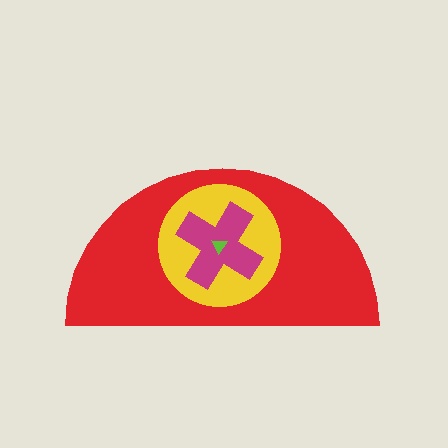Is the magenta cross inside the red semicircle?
Yes.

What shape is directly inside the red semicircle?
The yellow circle.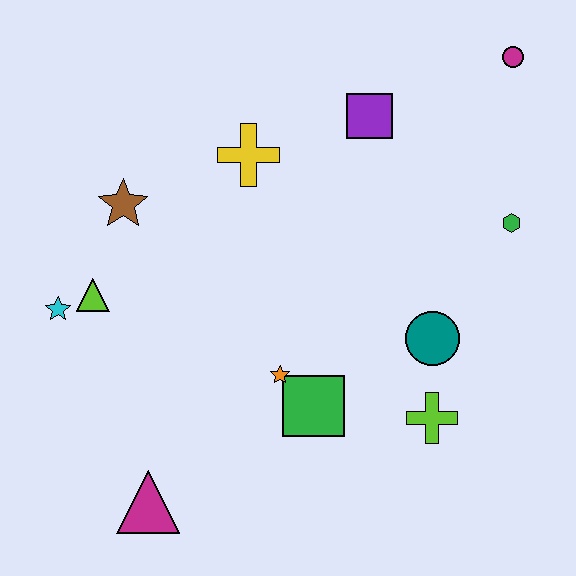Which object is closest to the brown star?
The lime triangle is closest to the brown star.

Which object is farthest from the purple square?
The magenta triangle is farthest from the purple square.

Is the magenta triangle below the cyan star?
Yes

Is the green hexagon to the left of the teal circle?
No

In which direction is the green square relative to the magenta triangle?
The green square is to the right of the magenta triangle.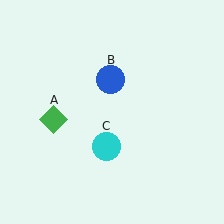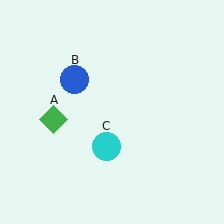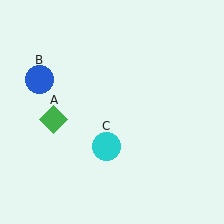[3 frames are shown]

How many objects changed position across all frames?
1 object changed position: blue circle (object B).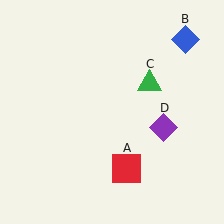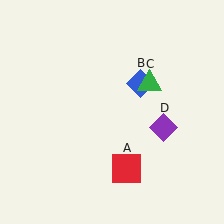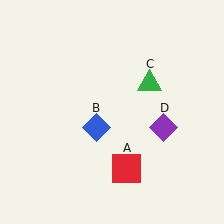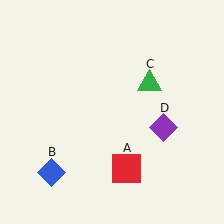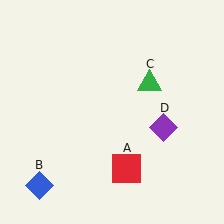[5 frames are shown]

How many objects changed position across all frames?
1 object changed position: blue diamond (object B).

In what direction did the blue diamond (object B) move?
The blue diamond (object B) moved down and to the left.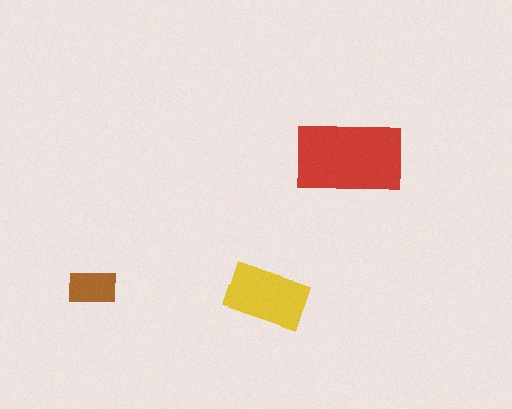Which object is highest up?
The red rectangle is topmost.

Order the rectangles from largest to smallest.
the red one, the yellow one, the brown one.